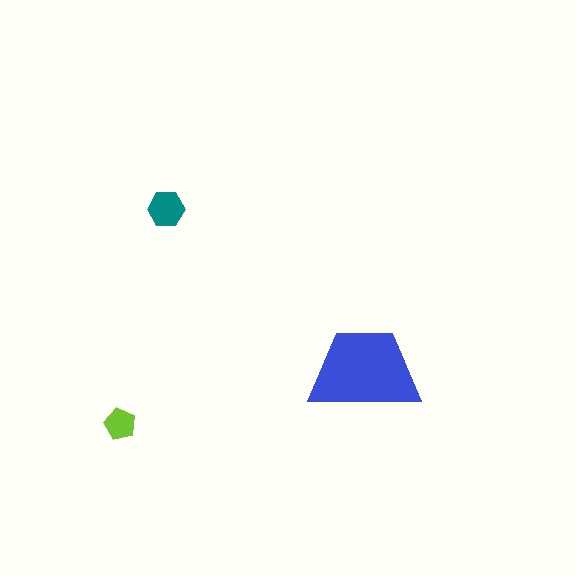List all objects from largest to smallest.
The blue trapezoid, the teal hexagon, the lime pentagon.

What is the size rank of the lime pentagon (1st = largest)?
3rd.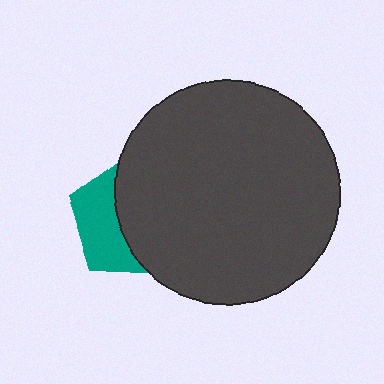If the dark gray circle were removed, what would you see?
You would see the complete teal pentagon.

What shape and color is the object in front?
The object in front is a dark gray circle.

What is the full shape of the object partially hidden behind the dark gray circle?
The partially hidden object is a teal pentagon.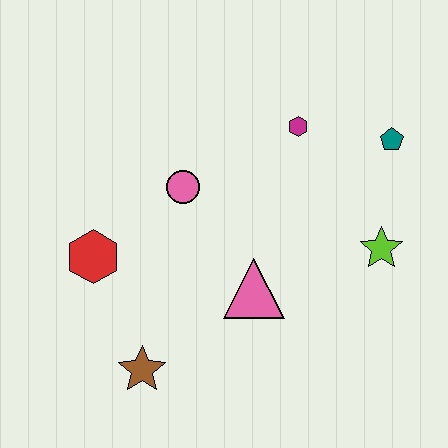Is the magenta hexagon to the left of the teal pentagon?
Yes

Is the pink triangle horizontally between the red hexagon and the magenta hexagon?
Yes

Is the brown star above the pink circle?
No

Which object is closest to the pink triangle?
The pink circle is closest to the pink triangle.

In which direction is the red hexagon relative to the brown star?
The red hexagon is above the brown star.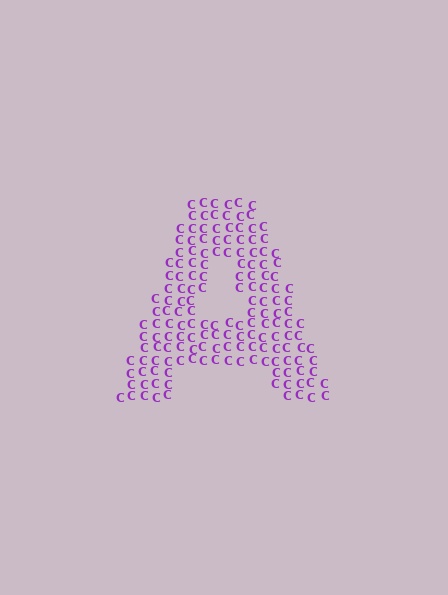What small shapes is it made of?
It is made of small letter C's.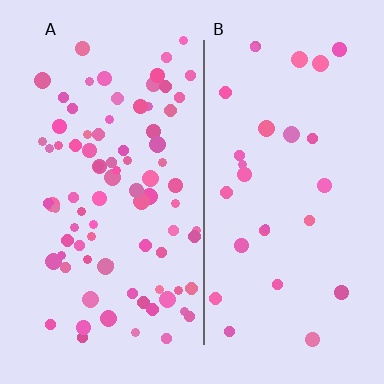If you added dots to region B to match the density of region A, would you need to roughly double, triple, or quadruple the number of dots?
Approximately triple.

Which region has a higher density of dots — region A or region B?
A (the left).